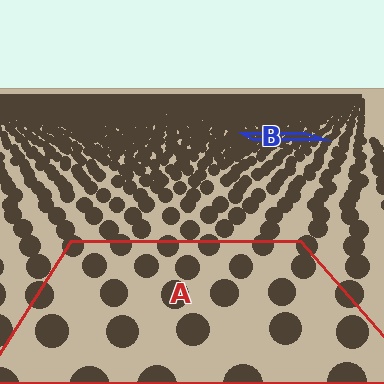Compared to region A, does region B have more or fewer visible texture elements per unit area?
Region B has more texture elements per unit area — they are packed more densely because it is farther away.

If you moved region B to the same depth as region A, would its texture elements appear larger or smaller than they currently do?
They would appear larger. At a closer depth, the same texture elements are projected at a bigger on-screen size.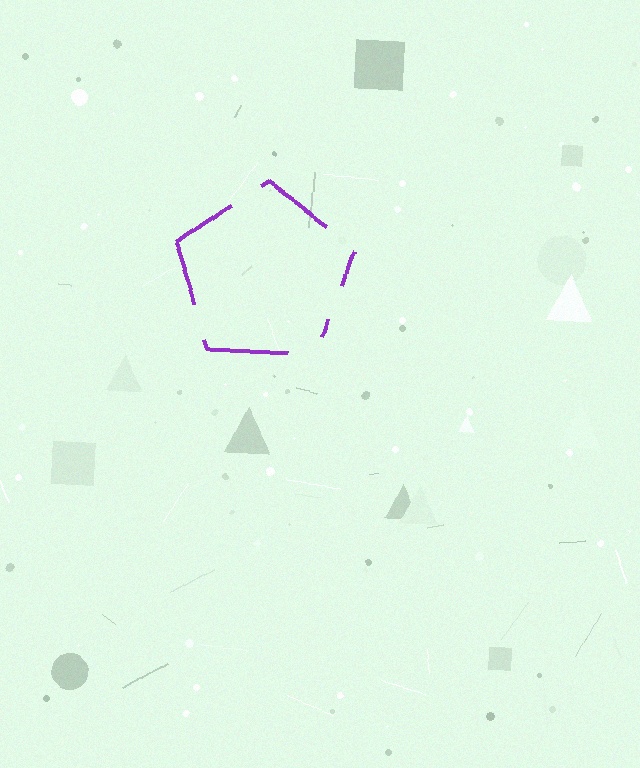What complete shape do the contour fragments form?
The contour fragments form a pentagon.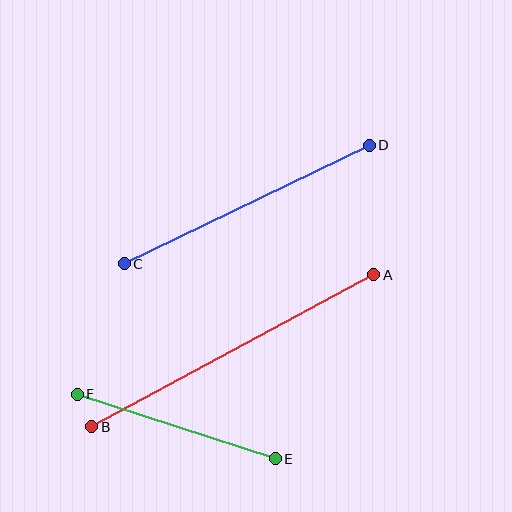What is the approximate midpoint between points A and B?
The midpoint is at approximately (233, 351) pixels.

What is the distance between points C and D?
The distance is approximately 272 pixels.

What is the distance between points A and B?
The distance is approximately 320 pixels.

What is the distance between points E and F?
The distance is approximately 208 pixels.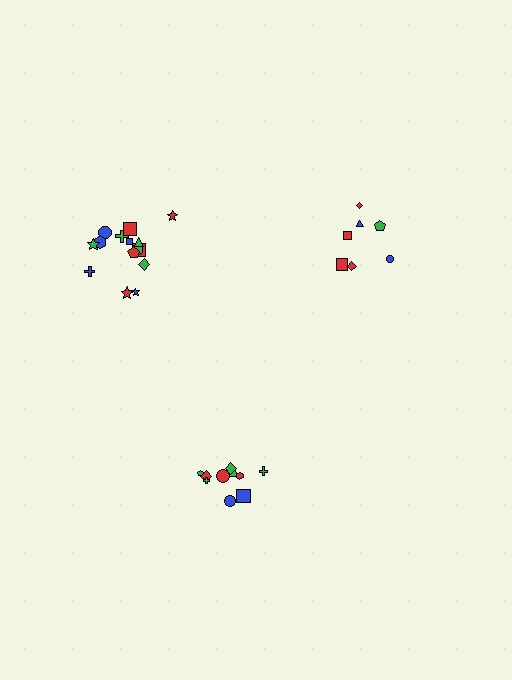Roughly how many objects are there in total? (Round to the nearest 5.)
Roughly 30 objects in total.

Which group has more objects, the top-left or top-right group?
The top-left group.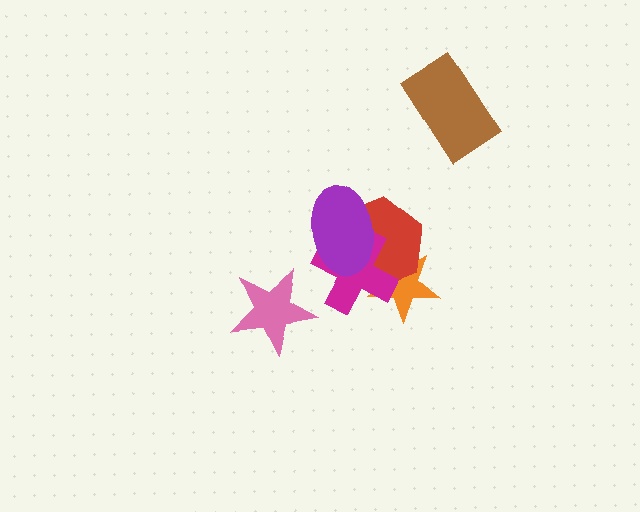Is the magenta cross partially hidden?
Yes, it is partially covered by another shape.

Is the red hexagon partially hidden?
Yes, it is partially covered by another shape.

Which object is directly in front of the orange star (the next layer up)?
The red hexagon is directly in front of the orange star.